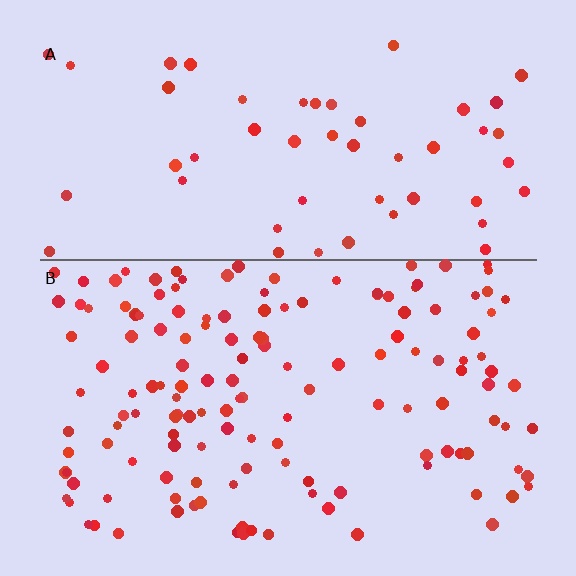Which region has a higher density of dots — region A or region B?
B (the bottom).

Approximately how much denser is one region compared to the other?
Approximately 2.8× — region B over region A.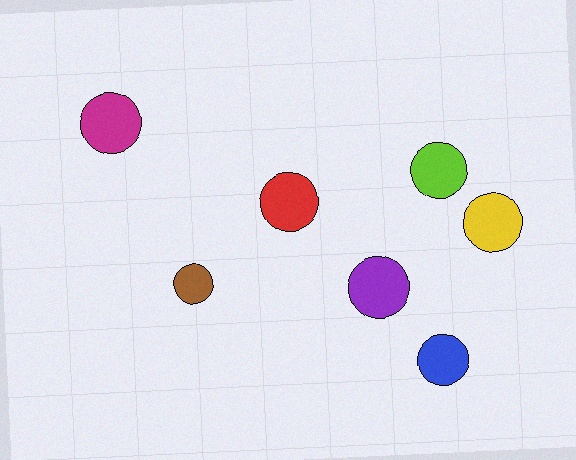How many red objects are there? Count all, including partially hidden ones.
There is 1 red object.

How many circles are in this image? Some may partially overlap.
There are 7 circles.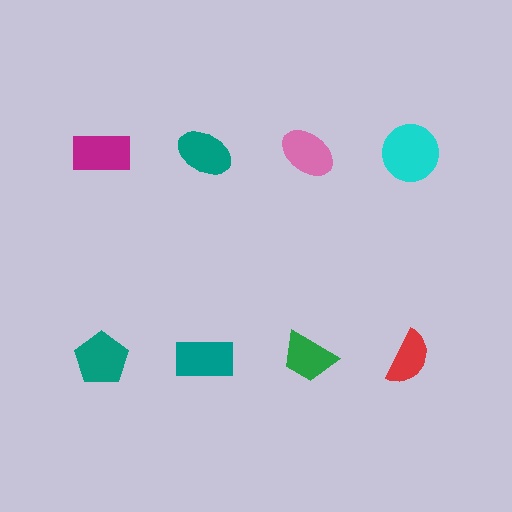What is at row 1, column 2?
A teal ellipse.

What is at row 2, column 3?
A green trapezoid.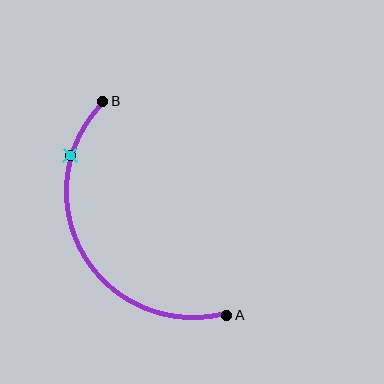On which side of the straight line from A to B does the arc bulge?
The arc bulges to the left of the straight line connecting A and B.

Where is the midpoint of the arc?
The arc midpoint is the point on the curve farthest from the straight line joining A and B. It sits to the left of that line.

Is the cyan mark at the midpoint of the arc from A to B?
No. The cyan mark lies on the arc but is closer to endpoint B. The arc midpoint would be at the point on the curve equidistant along the arc from both A and B.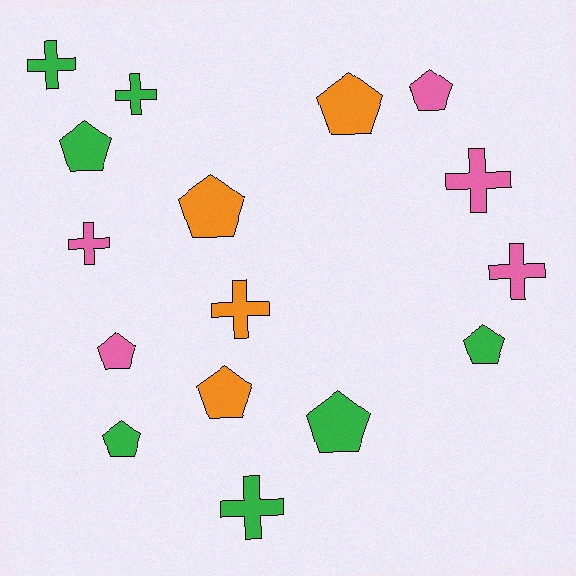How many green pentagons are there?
There are 4 green pentagons.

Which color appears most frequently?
Green, with 7 objects.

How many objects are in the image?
There are 16 objects.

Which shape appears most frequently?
Pentagon, with 9 objects.